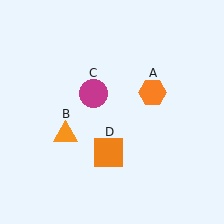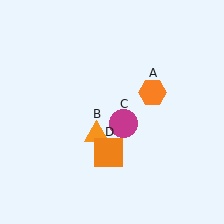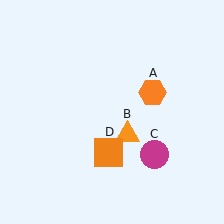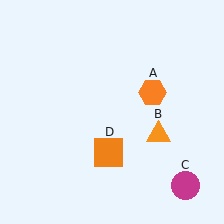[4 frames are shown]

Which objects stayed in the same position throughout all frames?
Orange hexagon (object A) and orange square (object D) remained stationary.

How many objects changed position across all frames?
2 objects changed position: orange triangle (object B), magenta circle (object C).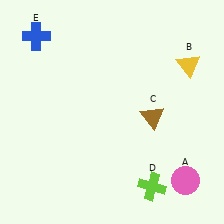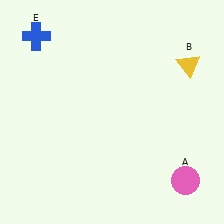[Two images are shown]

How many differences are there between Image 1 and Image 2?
There are 2 differences between the two images.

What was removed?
The brown triangle (C), the lime cross (D) were removed in Image 2.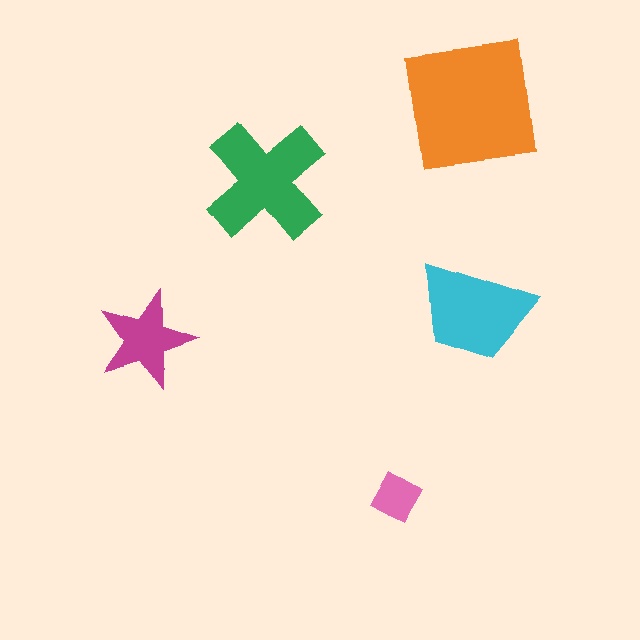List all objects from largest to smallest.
The orange square, the green cross, the cyan trapezoid, the magenta star, the pink diamond.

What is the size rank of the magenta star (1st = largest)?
4th.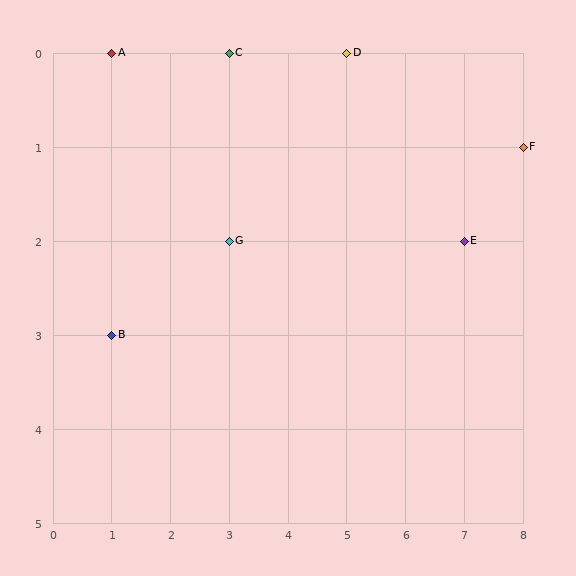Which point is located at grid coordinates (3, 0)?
Point C is at (3, 0).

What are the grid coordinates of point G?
Point G is at grid coordinates (3, 2).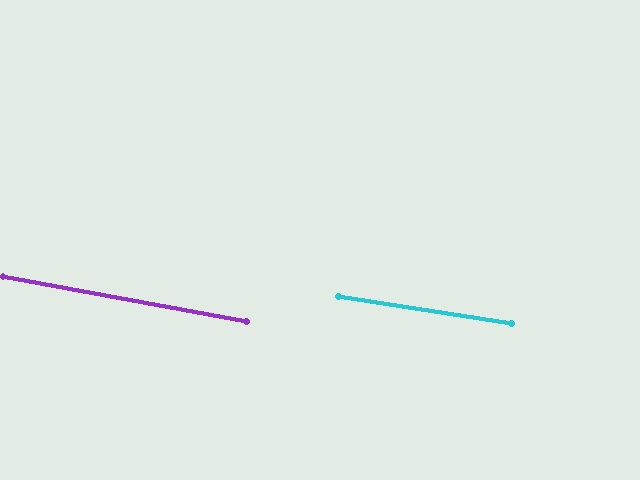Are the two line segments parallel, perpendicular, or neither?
Parallel — their directions differ by only 1.6°.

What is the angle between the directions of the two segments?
Approximately 2 degrees.